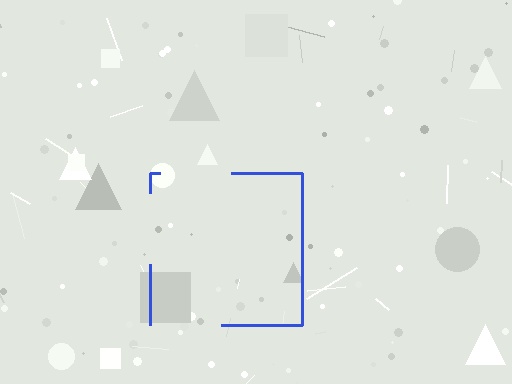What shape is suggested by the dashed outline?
The dashed outline suggests a square.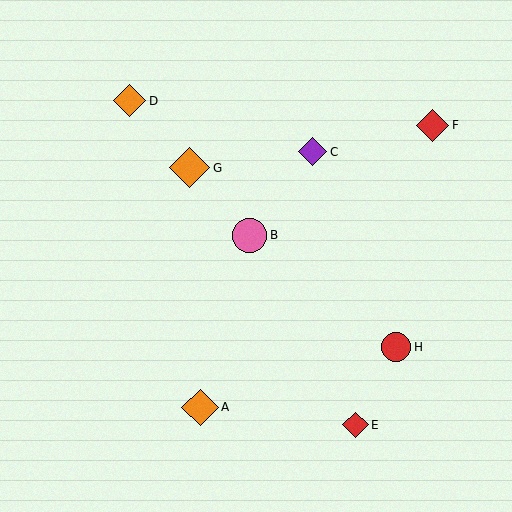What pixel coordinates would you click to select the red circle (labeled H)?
Click at (396, 347) to select the red circle H.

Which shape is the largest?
The orange diamond (labeled G) is the largest.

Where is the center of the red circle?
The center of the red circle is at (396, 347).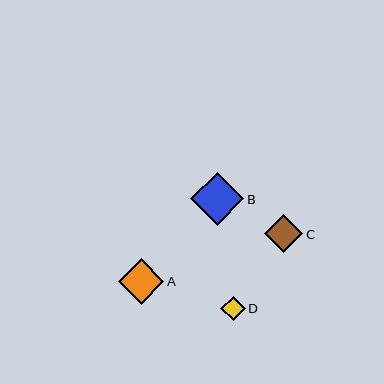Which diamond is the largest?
Diamond B is the largest with a size of approximately 53 pixels.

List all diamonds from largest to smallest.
From largest to smallest: B, A, C, D.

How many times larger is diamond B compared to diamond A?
Diamond B is approximately 1.2 times the size of diamond A.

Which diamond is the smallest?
Diamond D is the smallest with a size of approximately 24 pixels.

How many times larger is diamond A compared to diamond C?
Diamond A is approximately 1.2 times the size of diamond C.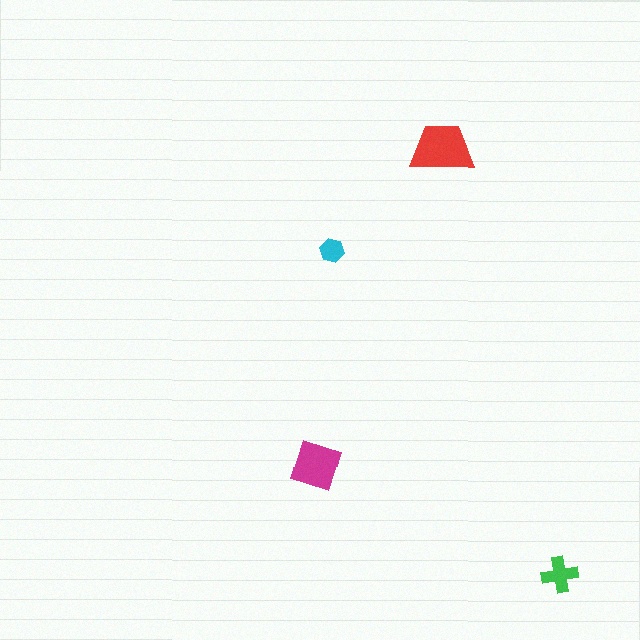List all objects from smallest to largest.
The cyan hexagon, the green cross, the magenta diamond, the red trapezoid.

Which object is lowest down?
The green cross is bottommost.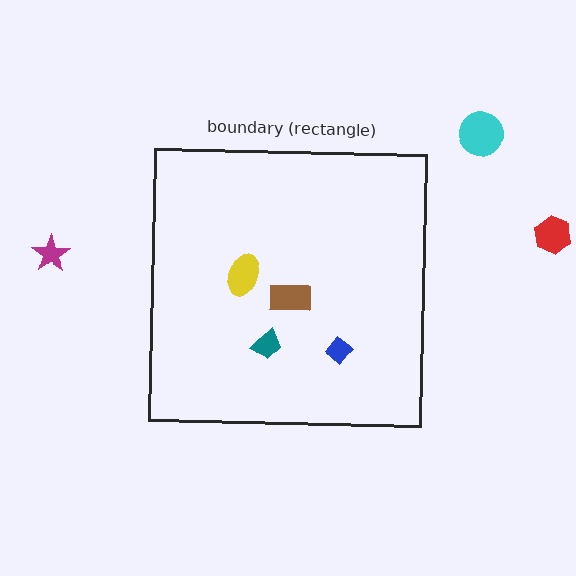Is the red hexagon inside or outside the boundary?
Outside.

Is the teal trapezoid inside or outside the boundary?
Inside.